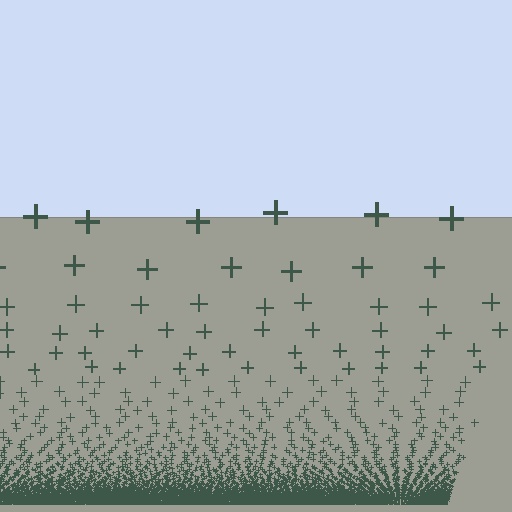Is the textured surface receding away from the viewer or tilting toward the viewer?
The surface appears to tilt toward the viewer. Texture elements get larger and sparser toward the top.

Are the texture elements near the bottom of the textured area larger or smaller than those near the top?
Smaller. The gradient is inverted — elements near the bottom are smaller and denser.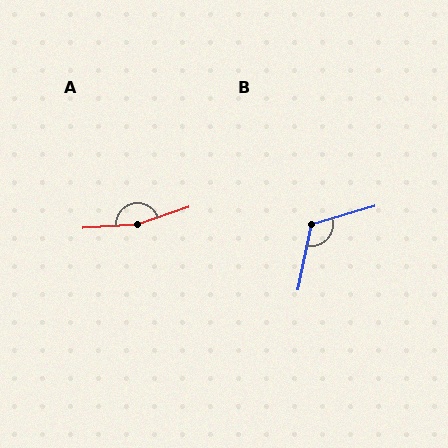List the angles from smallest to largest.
B (118°), A (165°).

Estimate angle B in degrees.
Approximately 118 degrees.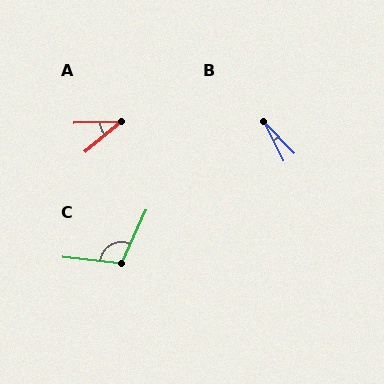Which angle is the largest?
C, at approximately 108 degrees.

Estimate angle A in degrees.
Approximately 38 degrees.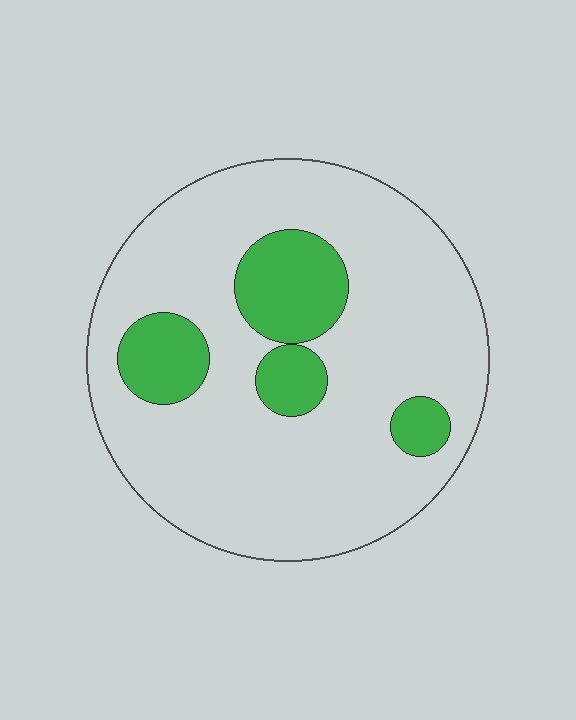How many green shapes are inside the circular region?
4.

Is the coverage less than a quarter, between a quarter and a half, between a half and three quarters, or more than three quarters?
Less than a quarter.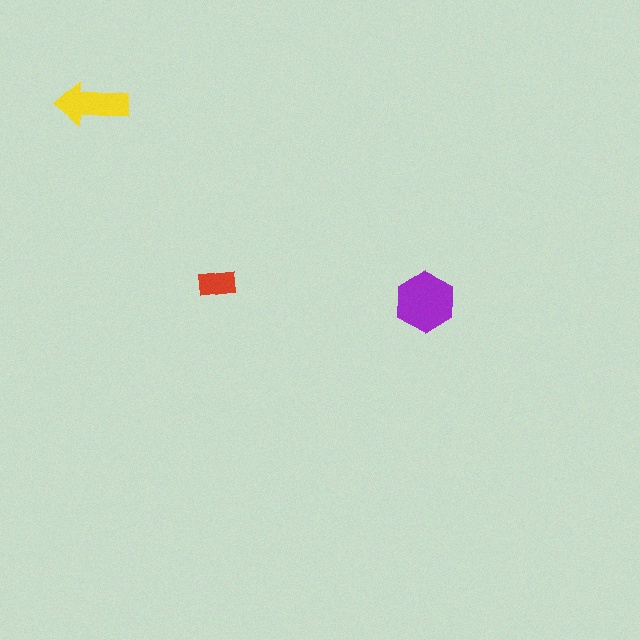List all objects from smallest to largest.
The red rectangle, the yellow arrow, the purple hexagon.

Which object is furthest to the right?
The purple hexagon is rightmost.